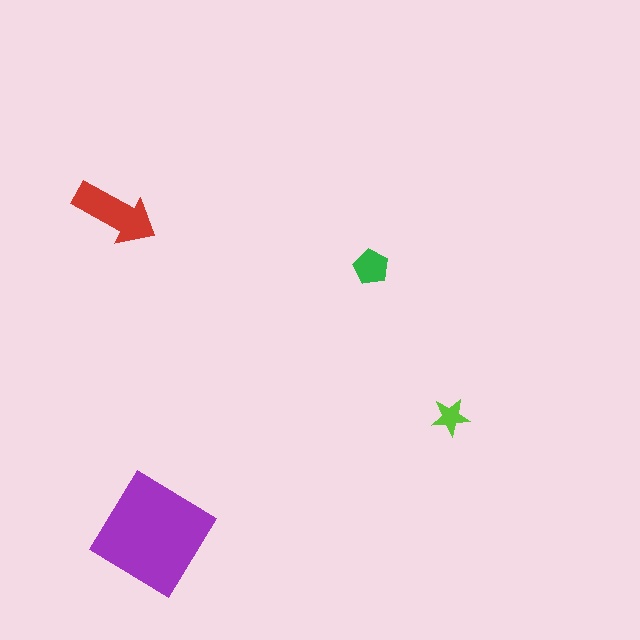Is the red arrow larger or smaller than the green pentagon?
Larger.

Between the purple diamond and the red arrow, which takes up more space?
The purple diamond.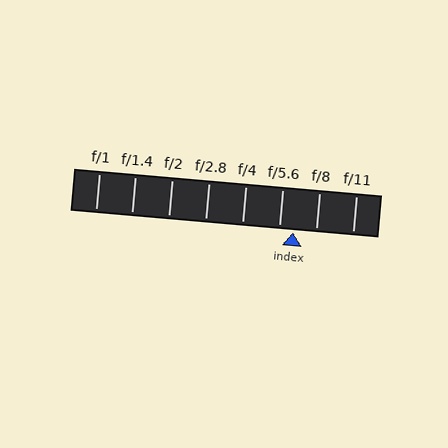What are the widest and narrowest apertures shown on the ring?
The widest aperture shown is f/1 and the narrowest is f/11.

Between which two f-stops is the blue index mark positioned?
The index mark is between f/5.6 and f/8.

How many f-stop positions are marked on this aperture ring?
There are 8 f-stop positions marked.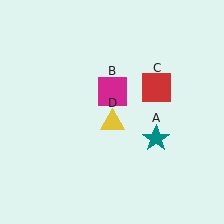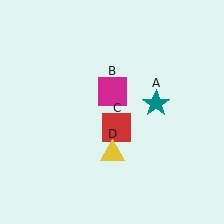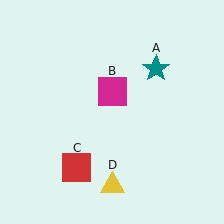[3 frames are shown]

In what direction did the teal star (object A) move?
The teal star (object A) moved up.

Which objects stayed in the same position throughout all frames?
Magenta square (object B) remained stationary.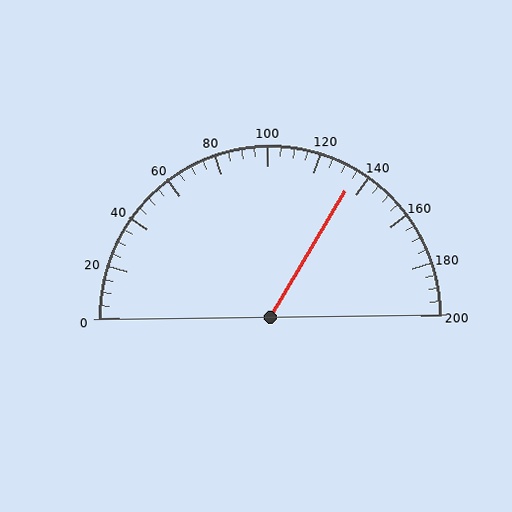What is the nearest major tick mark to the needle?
The nearest major tick mark is 140.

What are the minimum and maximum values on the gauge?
The gauge ranges from 0 to 200.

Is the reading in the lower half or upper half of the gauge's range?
The reading is in the upper half of the range (0 to 200).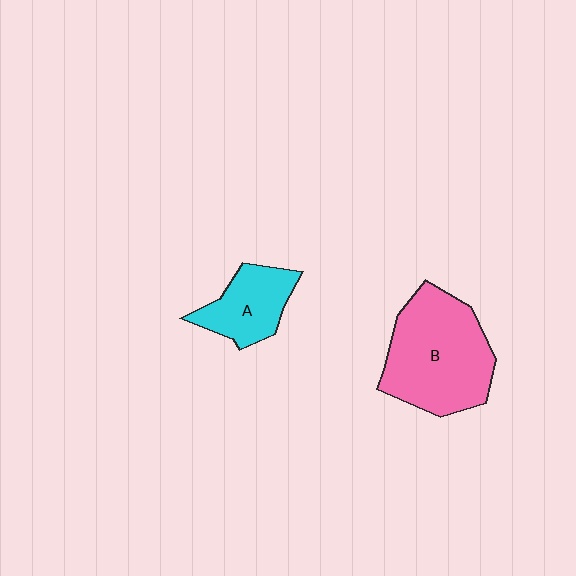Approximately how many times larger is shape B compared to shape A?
Approximately 2.0 times.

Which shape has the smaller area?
Shape A (cyan).